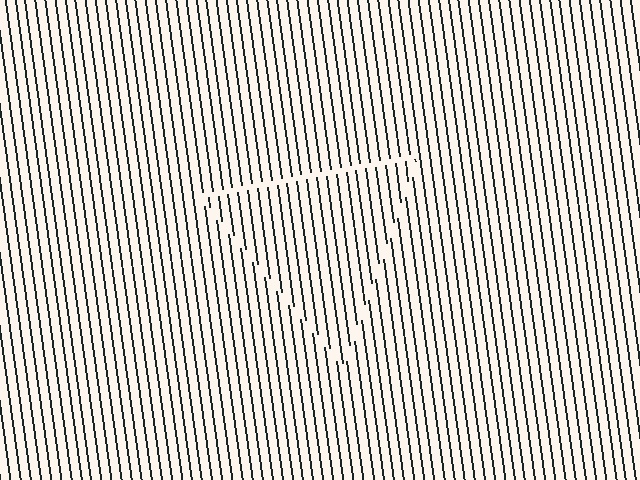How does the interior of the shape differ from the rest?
The interior of the shape contains the same grating, shifted by half a period — the contour is defined by the phase discontinuity where line-ends from the inner and outer gratings abut.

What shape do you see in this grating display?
An illusory triangle. The interior of the shape contains the same grating, shifted by half a period — the contour is defined by the phase discontinuity where line-ends from the inner and outer gratings abut.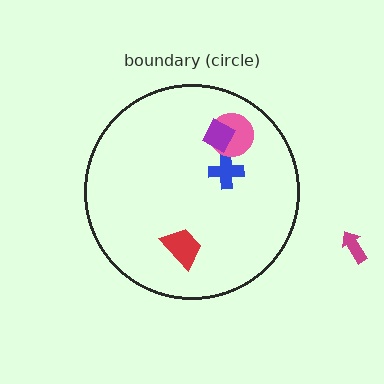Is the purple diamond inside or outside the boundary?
Inside.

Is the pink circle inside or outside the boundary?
Inside.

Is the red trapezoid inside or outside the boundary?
Inside.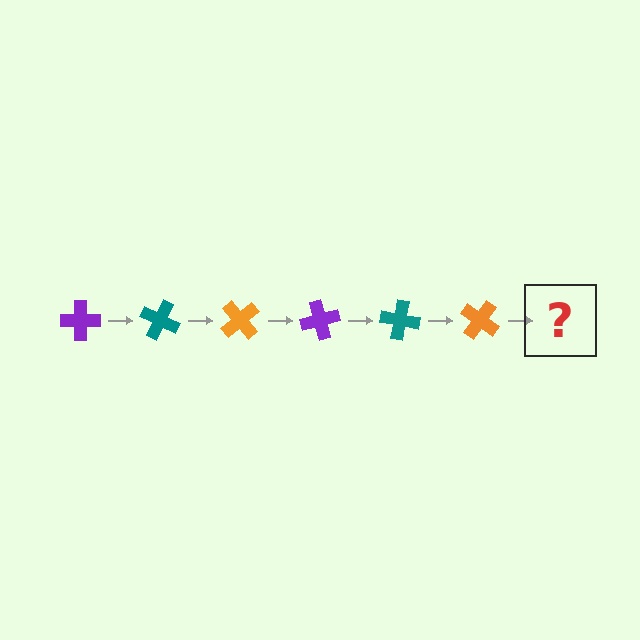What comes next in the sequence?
The next element should be a purple cross, rotated 150 degrees from the start.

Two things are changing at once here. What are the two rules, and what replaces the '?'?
The two rules are that it rotates 25 degrees each step and the color cycles through purple, teal, and orange. The '?' should be a purple cross, rotated 150 degrees from the start.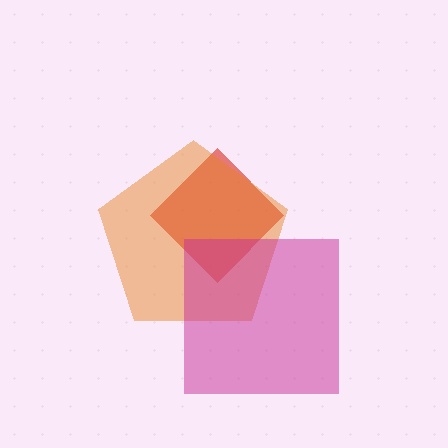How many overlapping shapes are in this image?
There are 3 overlapping shapes in the image.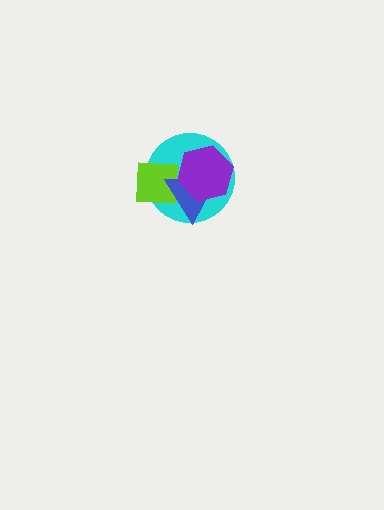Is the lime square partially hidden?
Yes, it is partially covered by another shape.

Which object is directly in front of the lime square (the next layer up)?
The blue triangle is directly in front of the lime square.